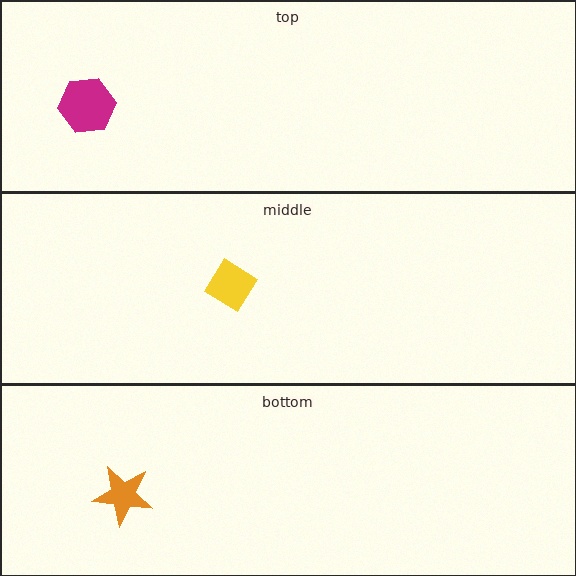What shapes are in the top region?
The magenta hexagon.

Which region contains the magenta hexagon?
The top region.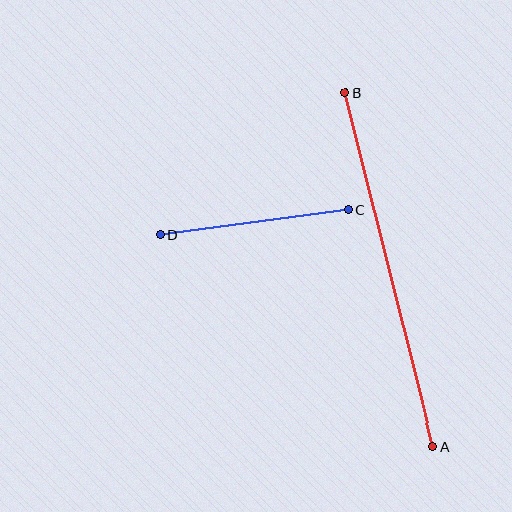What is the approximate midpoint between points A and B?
The midpoint is at approximately (389, 270) pixels.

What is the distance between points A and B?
The distance is approximately 364 pixels.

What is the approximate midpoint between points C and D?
The midpoint is at approximately (255, 222) pixels.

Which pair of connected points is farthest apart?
Points A and B are farthest apart.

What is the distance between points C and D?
The distance is approximately 190 pixels.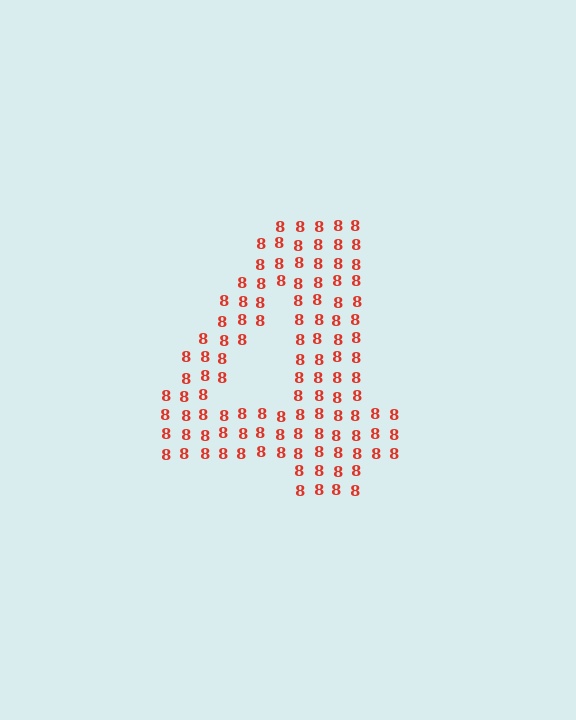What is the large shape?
The large shape is the digit 4.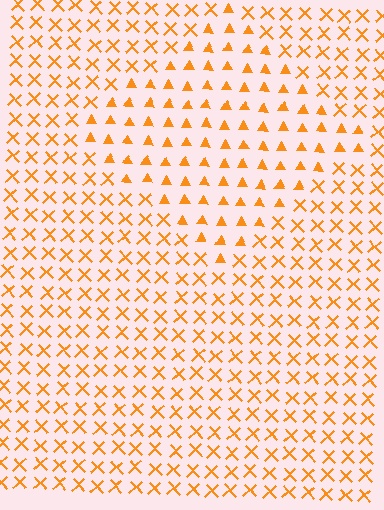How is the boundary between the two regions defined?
The boundary is defined by a change in element shape: triangles inside vs. X marks outside. All elements share the same color and spacing.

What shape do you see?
I see a diamond.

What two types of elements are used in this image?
The image uses triangles inside the diamond region and X marks outside it.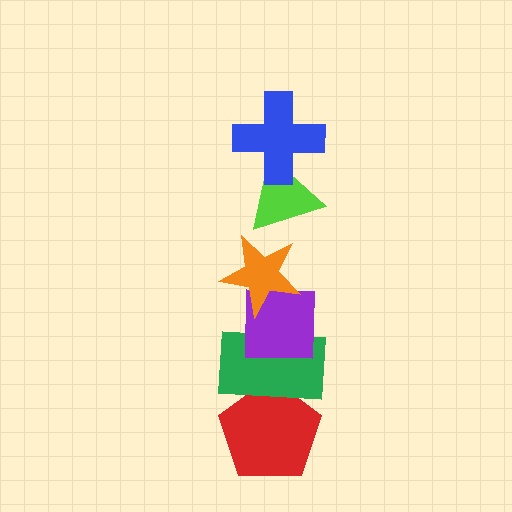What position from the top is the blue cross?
The blue cross is 1st from the top.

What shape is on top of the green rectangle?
The purple square is on top of the green rectangle.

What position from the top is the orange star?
The orange star is 3rd from the top.